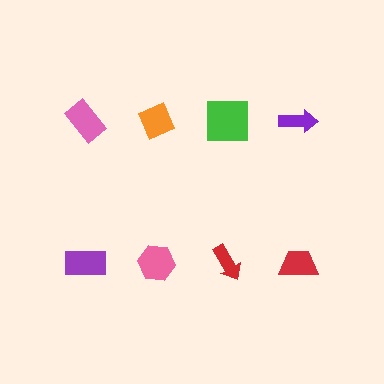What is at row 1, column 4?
A purple arrow.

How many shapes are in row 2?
4 shapes.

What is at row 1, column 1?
A pink rectangle.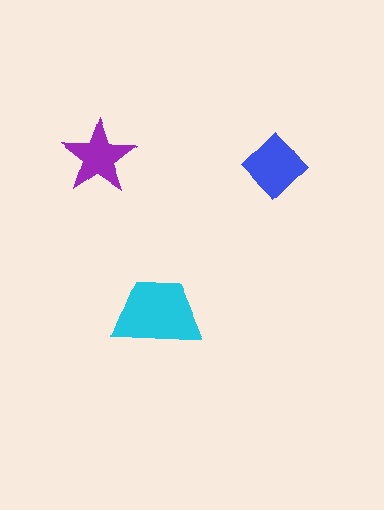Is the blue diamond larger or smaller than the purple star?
Larger.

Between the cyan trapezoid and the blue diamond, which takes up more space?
The cyan trapezoid.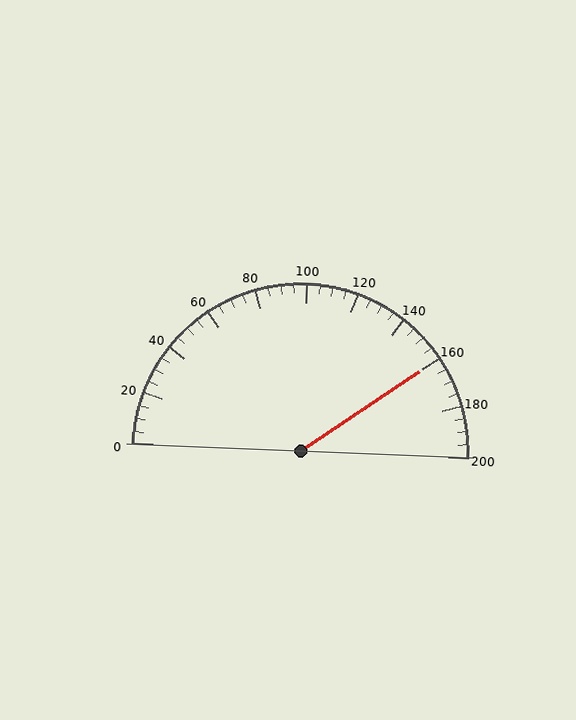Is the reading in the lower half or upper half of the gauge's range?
The reading is in the upper half of the range (0 to 200).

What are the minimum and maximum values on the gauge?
The gauge ranges from 0 to 200.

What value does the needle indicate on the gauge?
The needle indicates approximately 160.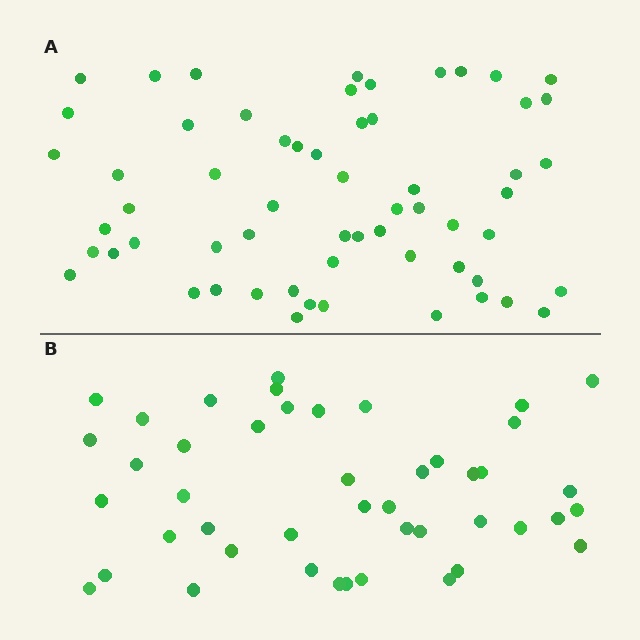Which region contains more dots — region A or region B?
Region A (the top region) has more dots.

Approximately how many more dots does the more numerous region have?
Region A has approximately 15 more dots than region B.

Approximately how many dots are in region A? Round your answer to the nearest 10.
About 60 dots.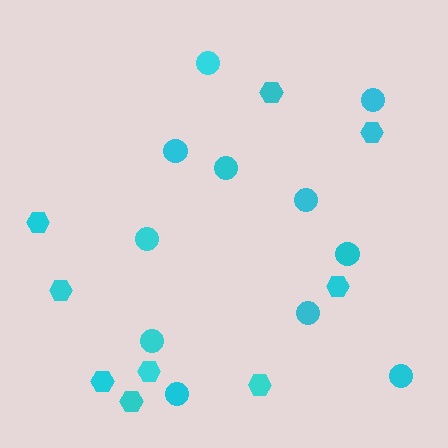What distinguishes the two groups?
There are 2 groups: one group of circles (11) and one group of hexagons (9).